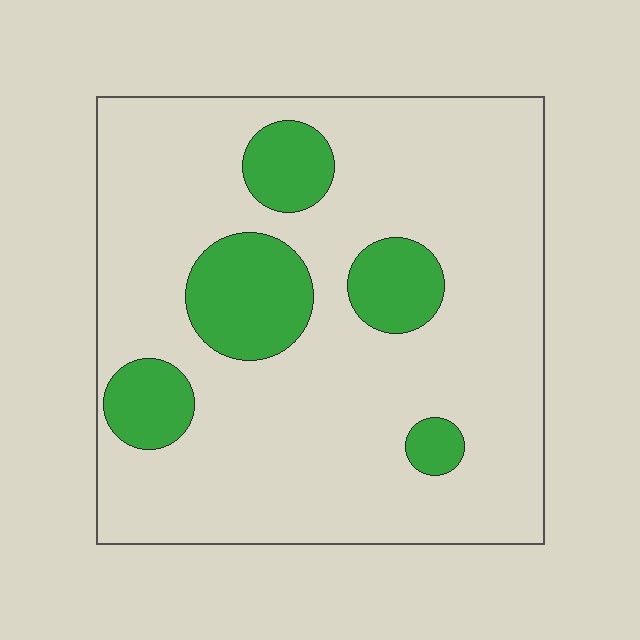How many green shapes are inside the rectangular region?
5.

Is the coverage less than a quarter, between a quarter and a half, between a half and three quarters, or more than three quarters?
Less than a quarter.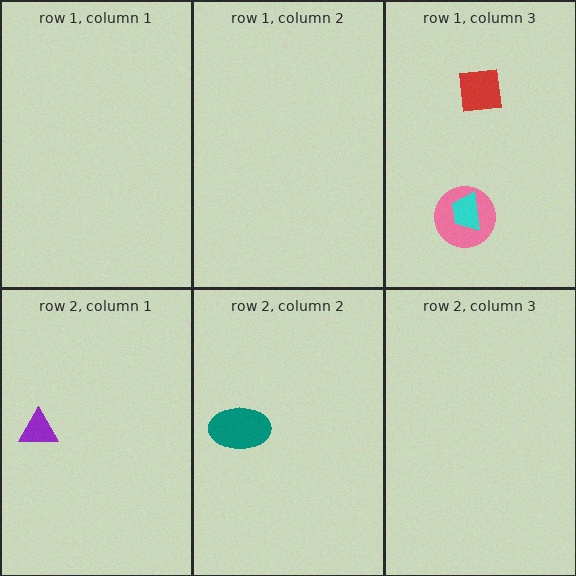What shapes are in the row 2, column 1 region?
The purple triangle.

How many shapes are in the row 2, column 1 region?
1.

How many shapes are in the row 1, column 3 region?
3.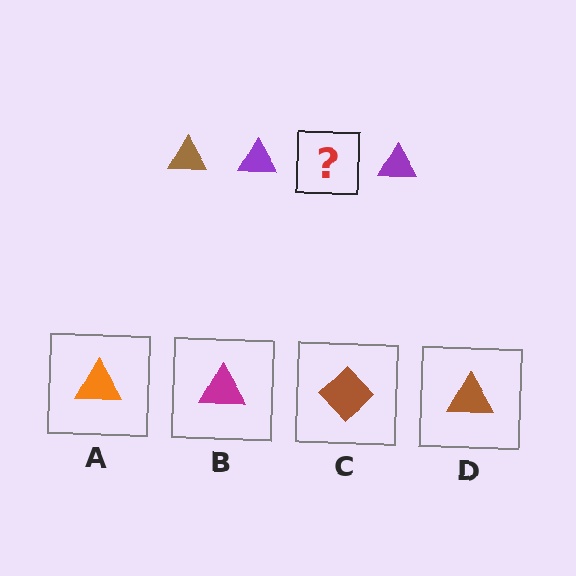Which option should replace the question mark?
Option D.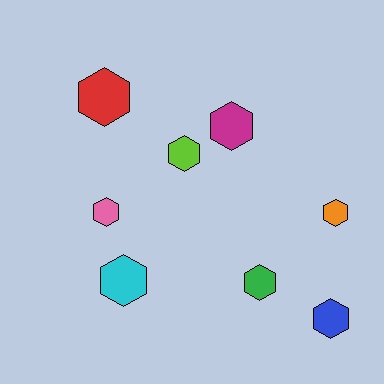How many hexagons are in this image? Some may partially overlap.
There are 8 hexagons.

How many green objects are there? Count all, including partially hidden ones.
There is 1 green object.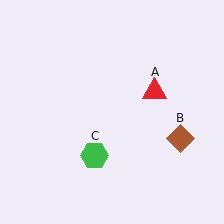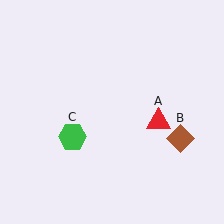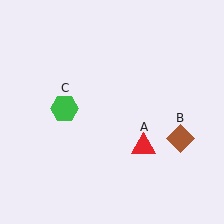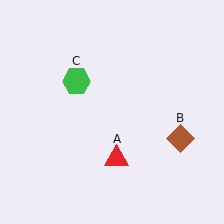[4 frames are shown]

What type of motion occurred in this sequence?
The red triangle (object A), green hexagon (object C) rotated clockwise around the center of the scene.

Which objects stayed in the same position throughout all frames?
Brown diamond (object B) remained stationary.